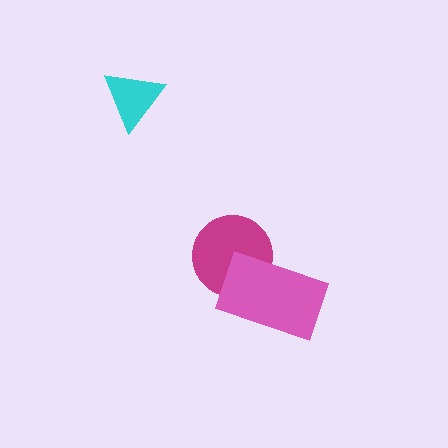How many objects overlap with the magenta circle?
1 object overlaps with the magenta circle.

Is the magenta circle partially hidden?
Yes, it is partially covered by another shape.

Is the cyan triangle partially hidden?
No, no other shape covers it.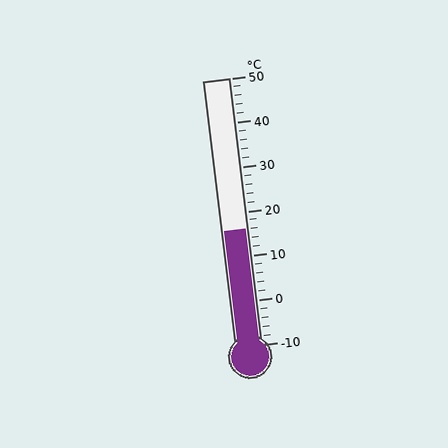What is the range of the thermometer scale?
The thermometer scale ranges from -10°C to 50°C.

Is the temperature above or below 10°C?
The temperature is above 10°C.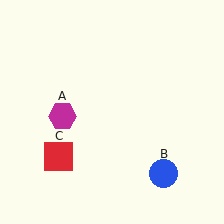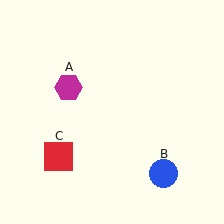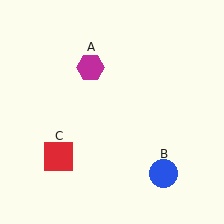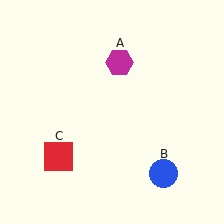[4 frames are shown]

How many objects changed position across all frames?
1 object changed position: magenta hexagon (object A).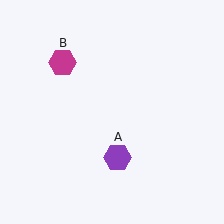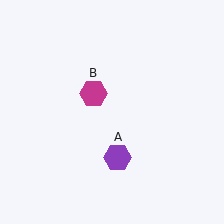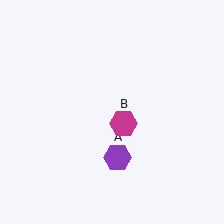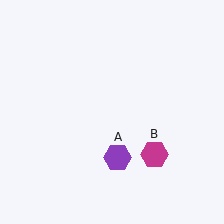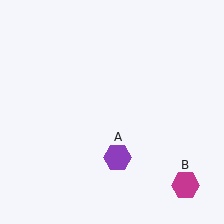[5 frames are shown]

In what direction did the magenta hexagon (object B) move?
The magenta hexagon (object B) moved down and to the right.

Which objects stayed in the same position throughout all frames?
Purple hexagon (object A) remained stationary.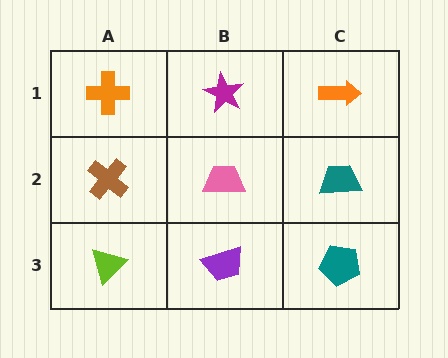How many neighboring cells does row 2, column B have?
4.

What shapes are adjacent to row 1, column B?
A pink trapezoid (row 2, column B), an orange cross (row 1, column A), an orange arrow (row 1, column C).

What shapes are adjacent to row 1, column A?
A brown cross (row 2, column A), a magenta star (row 1, column B).